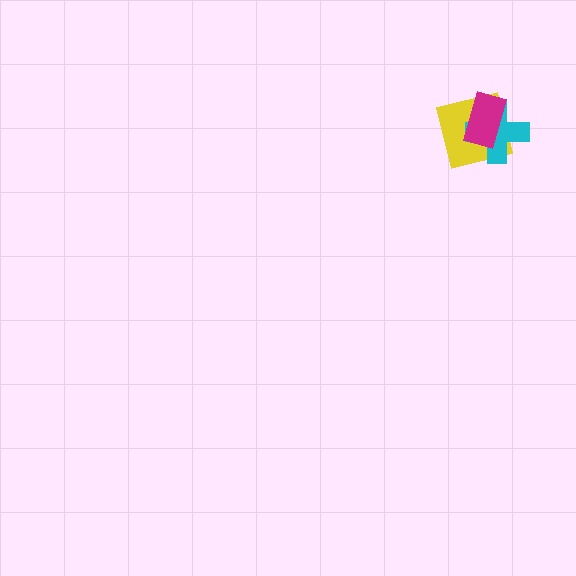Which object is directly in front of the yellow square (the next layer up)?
The cyan cross is directly in front of the yellow square.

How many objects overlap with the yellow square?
2 objects overlap with the yellow square.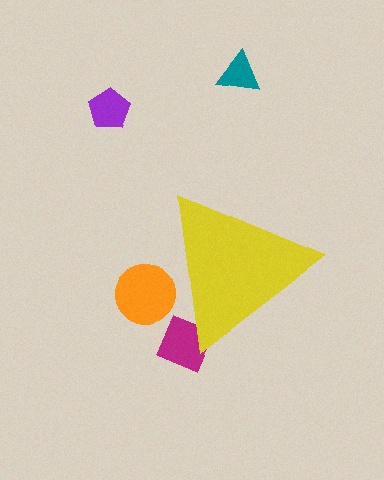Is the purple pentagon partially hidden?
No, the purple pentagon is fully visible.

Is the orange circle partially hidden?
Yes, the orange circle is partially hidden behind the yellow triangle.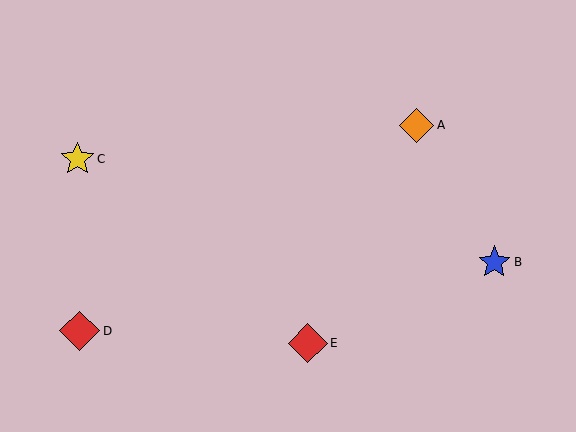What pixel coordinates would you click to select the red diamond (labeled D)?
Click at (80, 331) to select the red diamond D.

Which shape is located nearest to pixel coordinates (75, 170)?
The yellow star (labeled C) at (77, 159) is nearest to that location.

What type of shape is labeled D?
Shape D is a red diamond.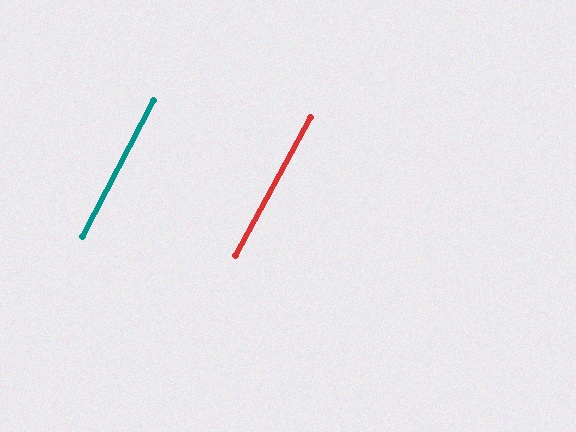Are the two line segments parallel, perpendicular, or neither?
Parallel — their directions differ by only 0.9°.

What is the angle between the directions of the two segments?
Approximately 1 degree.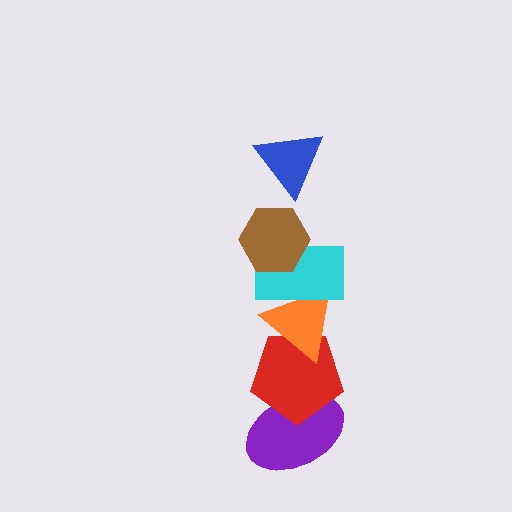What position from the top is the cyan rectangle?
The cyan rectangle is 3rd from the top.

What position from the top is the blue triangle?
The blue triangle is 1st from the top.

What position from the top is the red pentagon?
The red pentagon is 5th from the top.